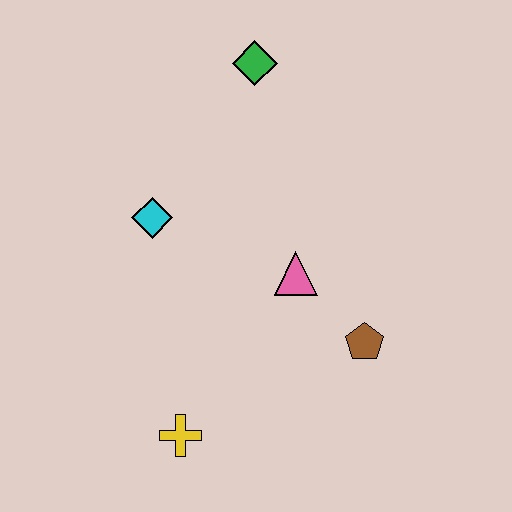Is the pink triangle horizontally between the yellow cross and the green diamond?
No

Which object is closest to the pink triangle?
The brown pentagon is closest to the pink triangle.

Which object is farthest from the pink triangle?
The green diamond is farthest from the pink triangle.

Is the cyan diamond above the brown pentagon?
Yes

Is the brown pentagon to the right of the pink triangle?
Yes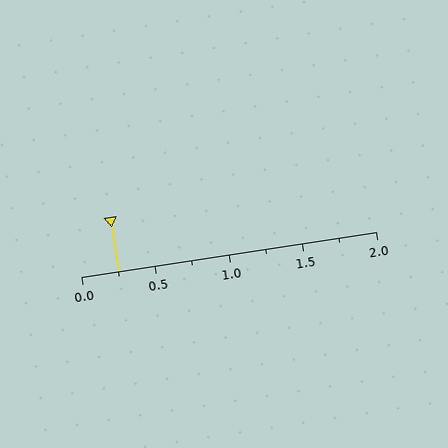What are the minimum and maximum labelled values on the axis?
The axis runs from 0.0 to 2.0.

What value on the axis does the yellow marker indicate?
The marker indicates approximately 0.25.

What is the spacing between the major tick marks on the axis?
The major ticks are spaced 0.5 apart.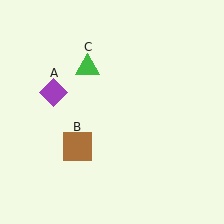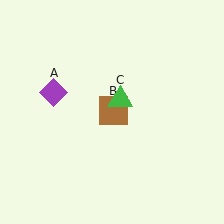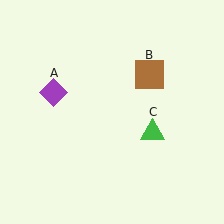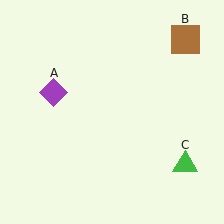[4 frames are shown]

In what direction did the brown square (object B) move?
The brown square (object B) moved up and to the right.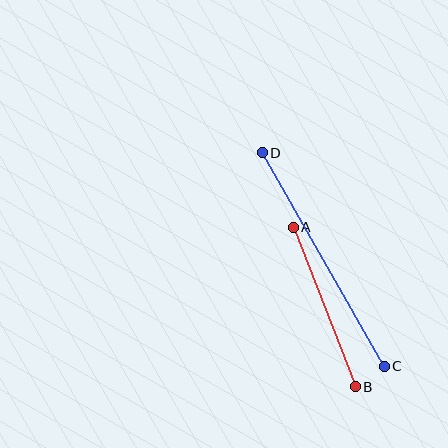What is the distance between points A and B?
The distance is approximately 171 pixels.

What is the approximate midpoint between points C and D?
The midpoint is at approximately (323, 259) pixels.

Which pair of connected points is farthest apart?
Points C and D are farthest apart.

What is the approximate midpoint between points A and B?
The midpoint is at approximately (324, 307) pixels.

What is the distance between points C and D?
The distance is approximately 246 pixels.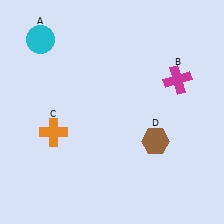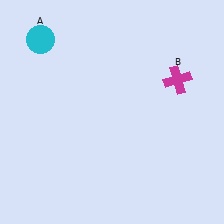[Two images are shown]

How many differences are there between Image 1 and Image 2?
There are 2 differences between the two images.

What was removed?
The brown hexagon (D), the orange cross (C) were removed in Image 2.